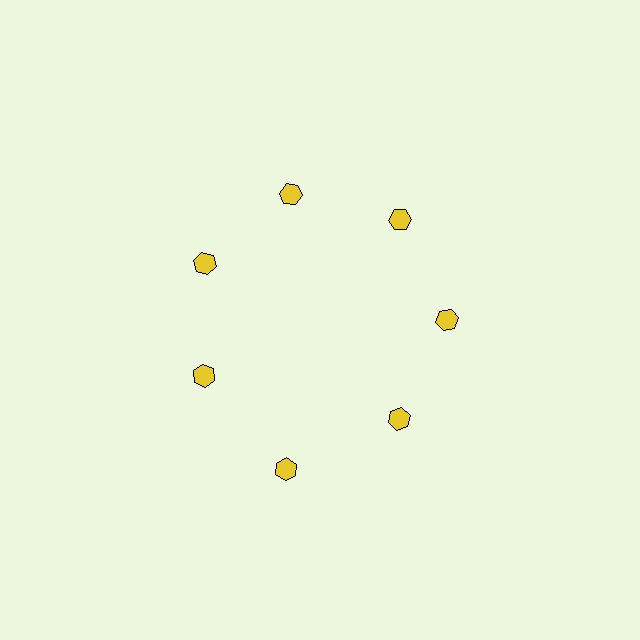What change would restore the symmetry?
The symmetry would be restored by moving it inward, back onto the ring so that all 7 hexagons sit at equal angles and equal distance from the center.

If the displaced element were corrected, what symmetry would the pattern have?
It would have 7-fold rotational symmetry — the pattern would map onto itself every 51 degrees.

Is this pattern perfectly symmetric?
No. The 7 yellow hexagons are arranged in a ring, but one element near the 6 o'clock position is pushed outward from the center, breaking the 7-fold rotational symmetry.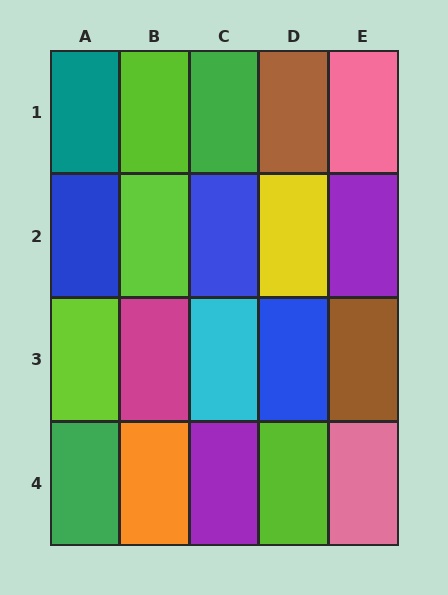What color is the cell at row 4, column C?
Purple.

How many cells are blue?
3 cells are blue.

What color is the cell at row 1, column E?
Pink.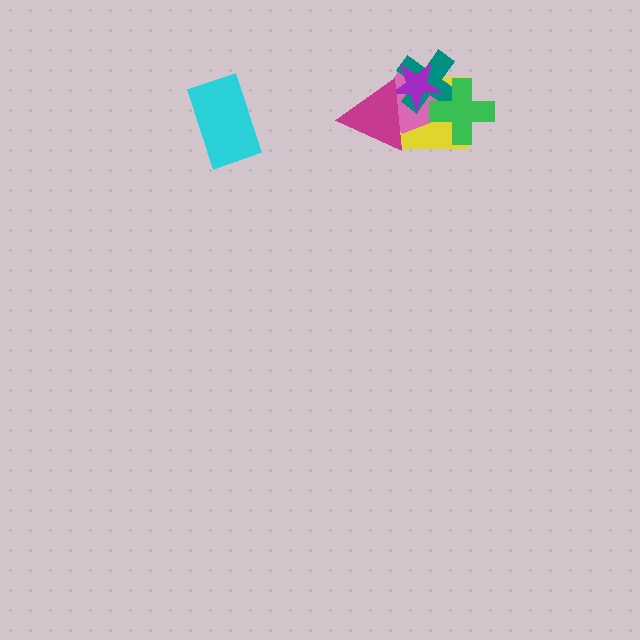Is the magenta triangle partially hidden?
No, no other shape covers it.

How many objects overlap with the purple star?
5 objects overlap with the purple star.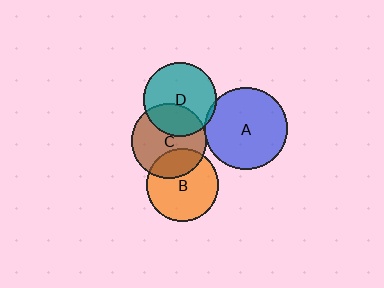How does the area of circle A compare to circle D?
Approximately 1.3 times.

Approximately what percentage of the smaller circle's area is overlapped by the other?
Approximately 5%.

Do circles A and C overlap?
Yes.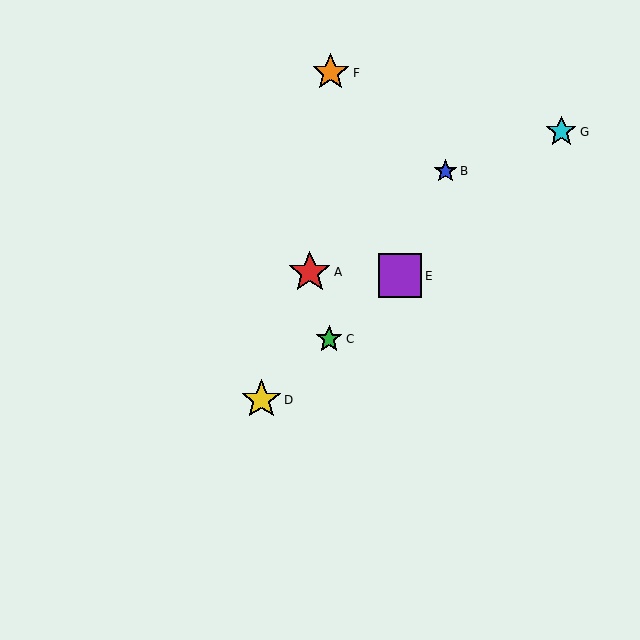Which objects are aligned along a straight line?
Objects C, D, E, G are aligned along a straight line.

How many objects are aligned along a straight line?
4 objects (C, D, E, G) are aligned along a straight line.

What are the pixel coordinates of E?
Object E is at (400, 276).